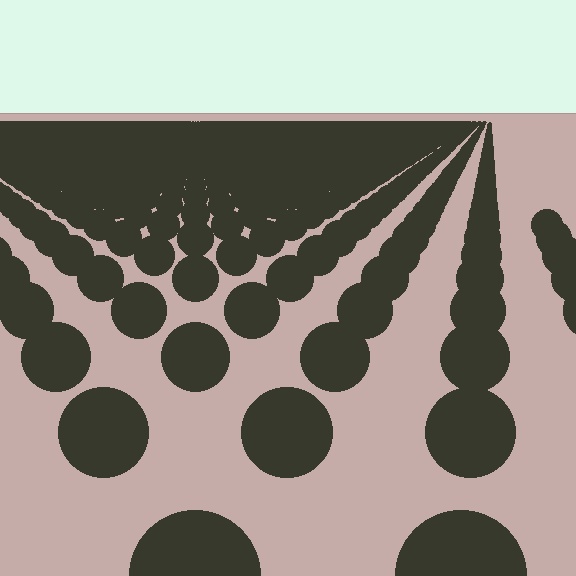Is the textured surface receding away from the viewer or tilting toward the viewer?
The surface is receding away from the viewer. Texture elements get smaller and denser toward the top.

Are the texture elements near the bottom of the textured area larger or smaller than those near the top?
Larger. Near the bottom, elements are closer to the viewer and appear at a bigger on-screen size.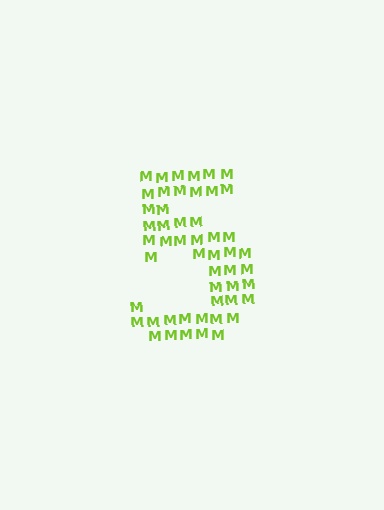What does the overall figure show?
The overall figure shows the digit 5.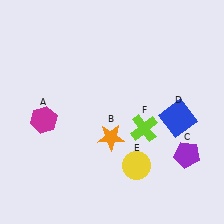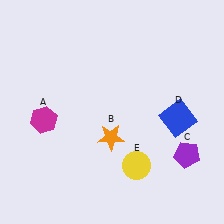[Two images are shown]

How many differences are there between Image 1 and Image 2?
There is 1 difference between the two images.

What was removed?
The lime cross (F) was removed in Image 2.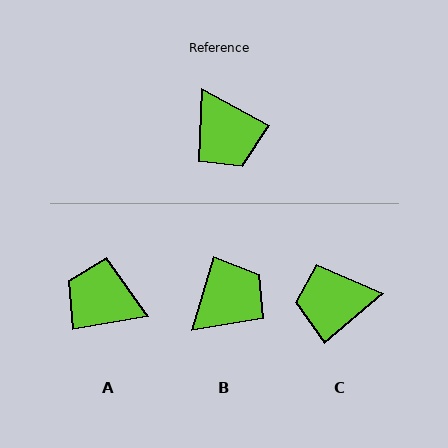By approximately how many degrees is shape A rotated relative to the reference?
Approximately 142 degrees clockwise.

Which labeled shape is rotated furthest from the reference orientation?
A, about 142 degrees away.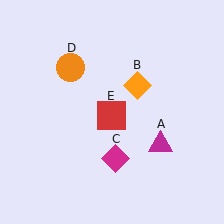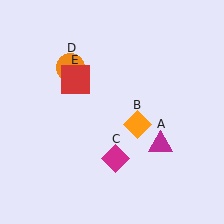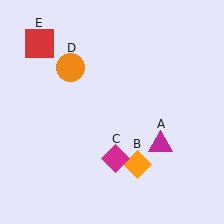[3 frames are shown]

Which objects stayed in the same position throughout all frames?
Magenta triangle (object A) and magenta diamond (object C) and orange circle (object D) remained stationary.